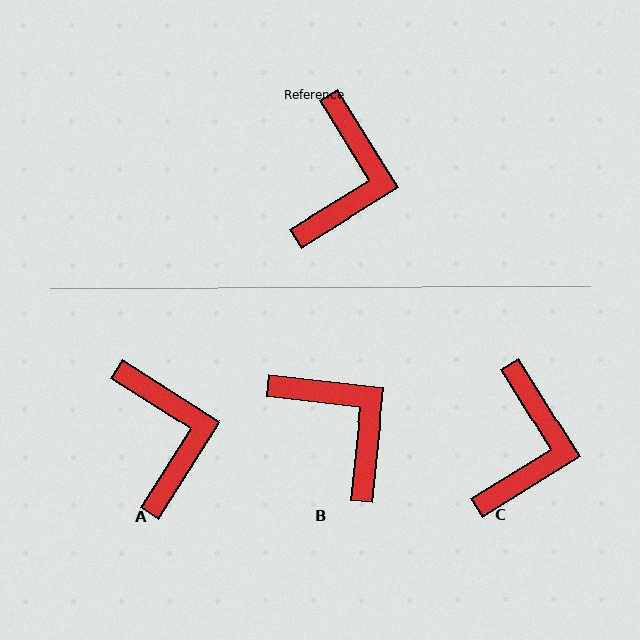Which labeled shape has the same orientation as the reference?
C.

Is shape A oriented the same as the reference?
No, it is off by about 26 degrees.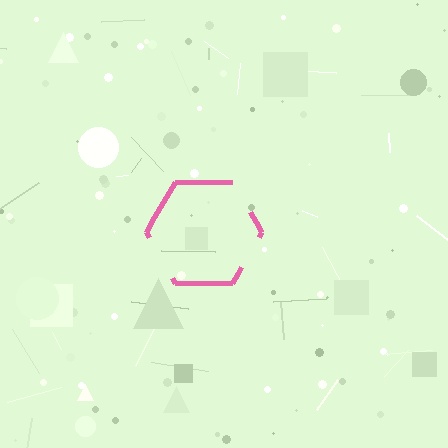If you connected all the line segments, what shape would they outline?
They would outline a hexagon.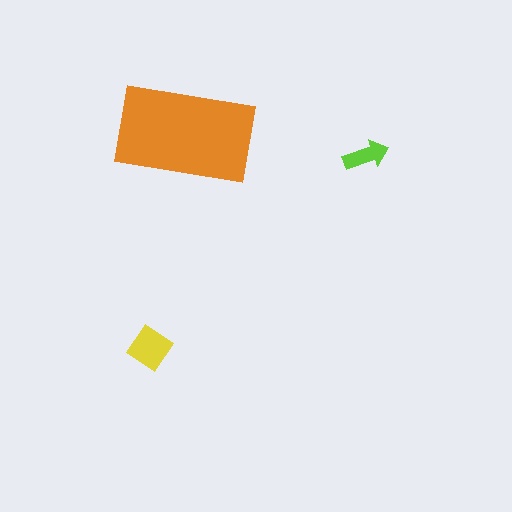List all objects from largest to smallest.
The orange rectangle, the yellow diamond, the lime arrow.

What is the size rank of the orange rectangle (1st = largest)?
1st.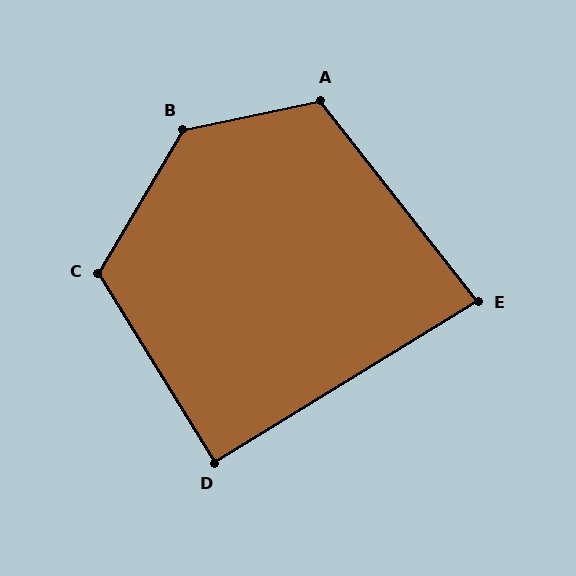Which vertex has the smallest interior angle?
E, at approximately 84 degrees.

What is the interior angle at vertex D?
Approximately 90 degrees (approximately right).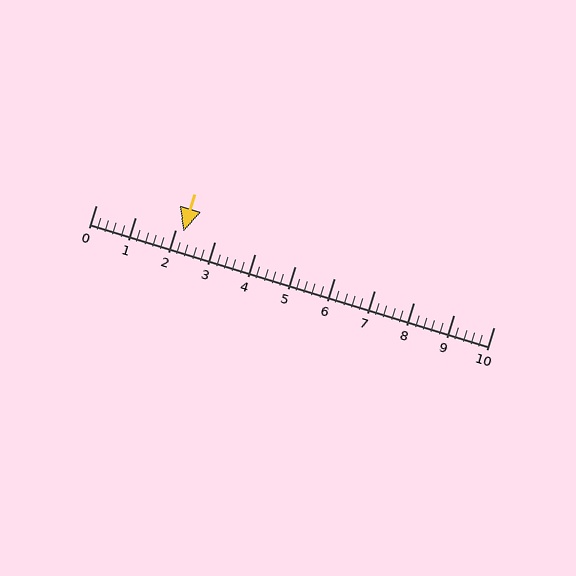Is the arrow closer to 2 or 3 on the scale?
The arrow is closer to 2.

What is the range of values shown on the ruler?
The ruler shows values from 0 to 10.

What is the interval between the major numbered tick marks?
The major tick marks are spaced 1 units apart.